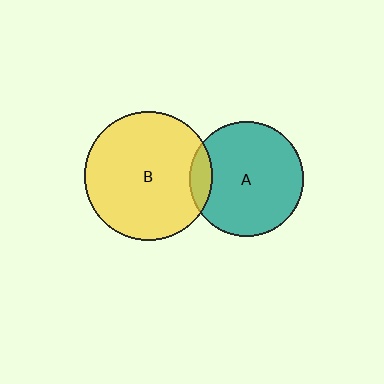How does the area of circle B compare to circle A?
Approximately 1.3 times.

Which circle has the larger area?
Circle B (yellow).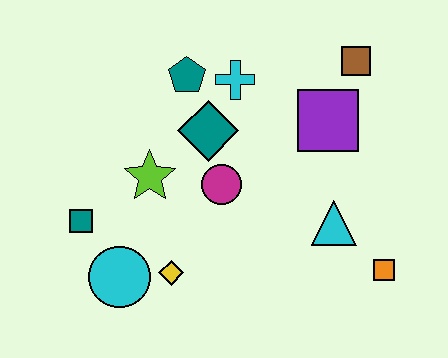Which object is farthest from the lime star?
The orange square is farthest from the lime star.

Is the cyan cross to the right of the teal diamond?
Yes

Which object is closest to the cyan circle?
The yellow diamond is closest to the cyan circle.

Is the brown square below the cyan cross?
No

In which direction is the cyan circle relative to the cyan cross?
The cyan circle is below the cyan cross.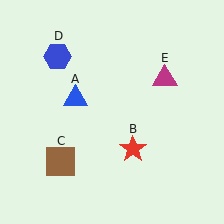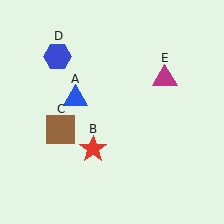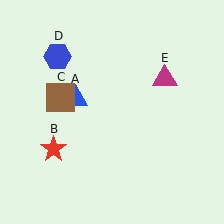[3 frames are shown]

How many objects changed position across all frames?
2 objects changed position: red star (object B), brown square (object C).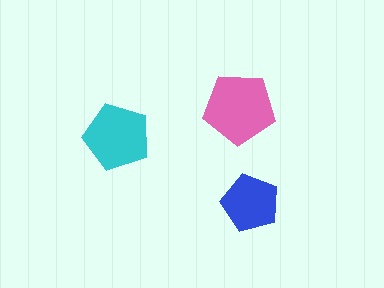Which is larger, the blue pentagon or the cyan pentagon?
The cyan one.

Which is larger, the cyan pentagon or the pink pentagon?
The pink one.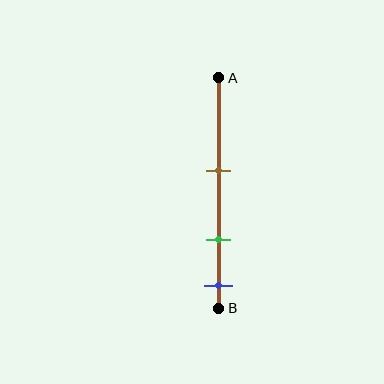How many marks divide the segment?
There are 3 marks dividing the segment.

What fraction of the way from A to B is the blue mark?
The blue mark is approximately 90% (0.9) of the way from A to B.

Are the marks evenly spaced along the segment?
Yes, the marks are approximately evenly spaced.